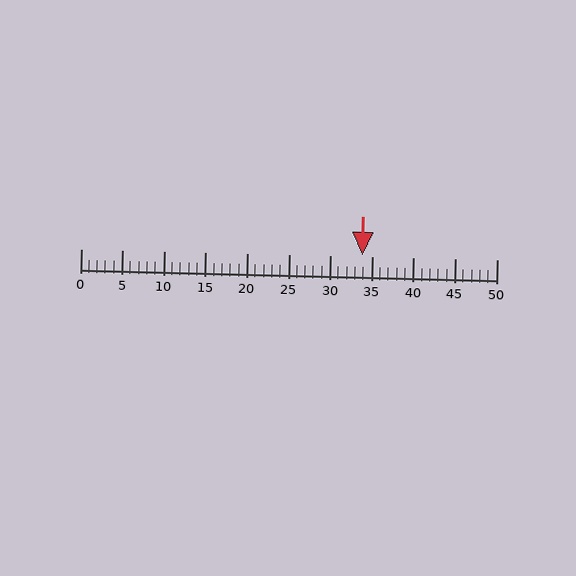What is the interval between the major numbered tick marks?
The major tick marks are spaced 5 units apart.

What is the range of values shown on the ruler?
The ruler shows values from 0 to 50.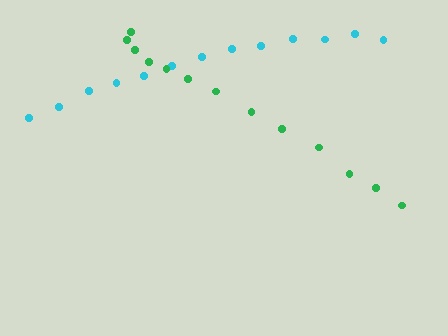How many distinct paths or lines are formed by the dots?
There are 2 distinct paths.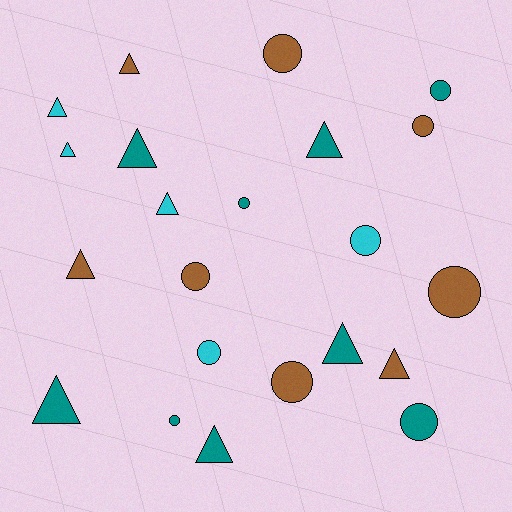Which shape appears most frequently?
Triangle, with 11 objects.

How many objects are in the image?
There are 22 objects.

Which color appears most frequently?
Teal, with 9 objects.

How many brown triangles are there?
There are 3 brown triangles.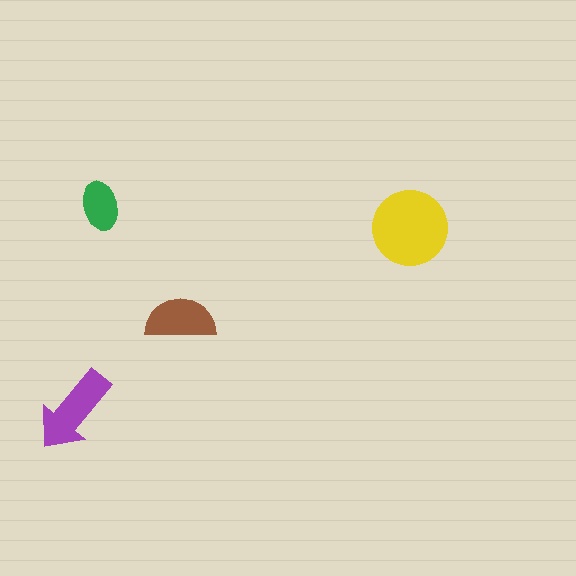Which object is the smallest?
The green ellipse.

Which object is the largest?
The yellow circle.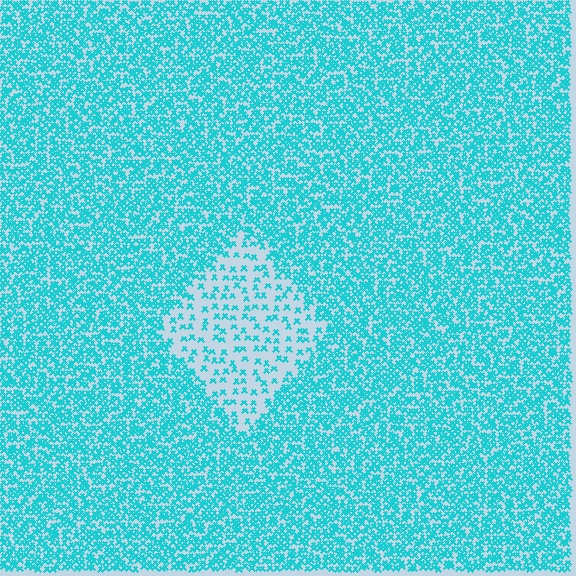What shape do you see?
I see a diamond.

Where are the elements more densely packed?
The elements are more densely packed outside the diamond boundary.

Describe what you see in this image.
The image contains small cyan elements arranged at two different densities. A diamond-shaped region is visible where the elements are less densely packed than the surrounding area.